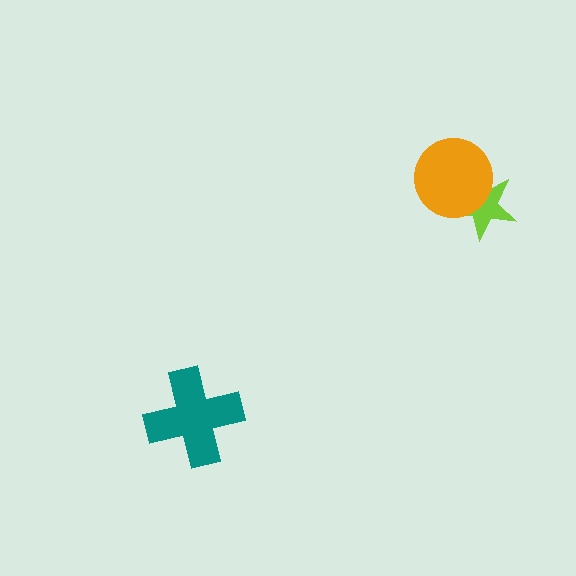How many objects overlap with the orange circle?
1 object overlaps with the orange circle.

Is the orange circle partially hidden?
No, no other shape covers it.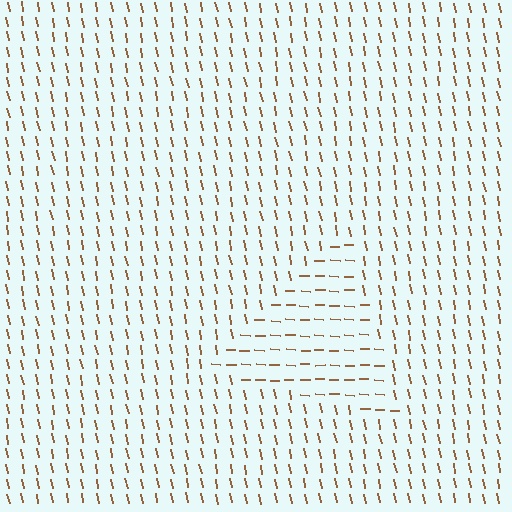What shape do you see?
I see a triangle.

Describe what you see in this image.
The image is filled with small brown line segments. A triangle region in the image has lines oriented differently from the surrounding lines, creating a visible texture boundary.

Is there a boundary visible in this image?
Yes, there is a texture boundary formed by a change in line orientation.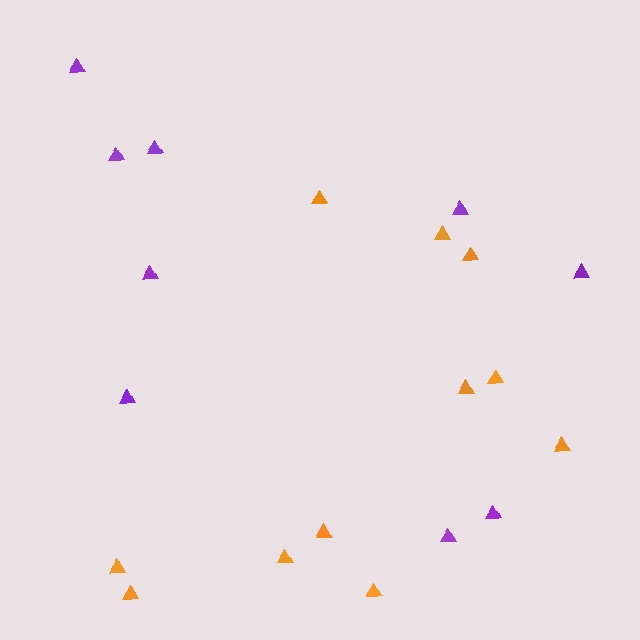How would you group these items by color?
There are 2 groups: one group of purple triangles (9) and one group of orange triangles (11).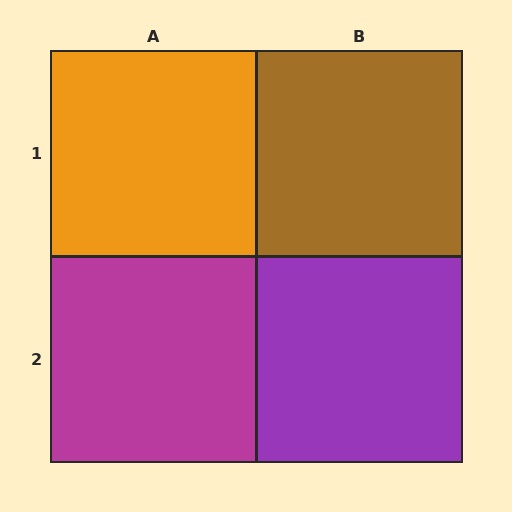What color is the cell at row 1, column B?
Brown.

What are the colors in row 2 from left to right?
Magenta, purple.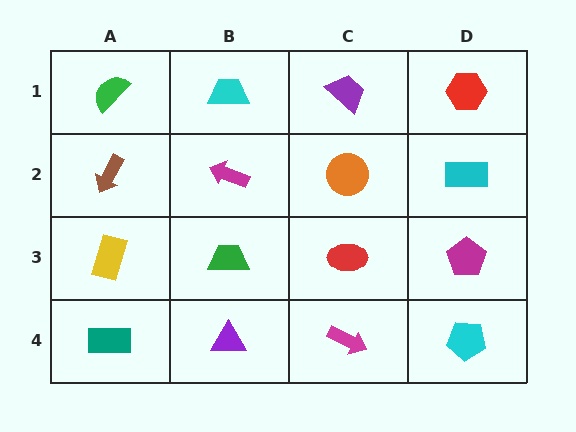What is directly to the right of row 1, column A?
A cyan trapezoid.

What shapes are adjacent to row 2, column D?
A red hexagon (row 1, column D), a magenta pentagon (row 3, column D), an orange circle (row 2, column C).